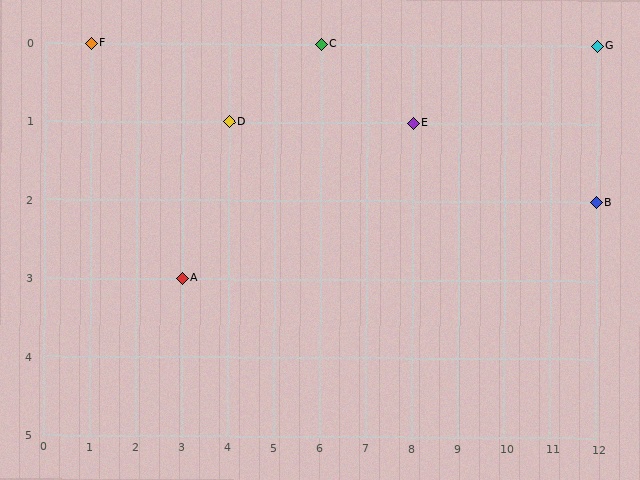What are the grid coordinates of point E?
Point E is at grid coordinates (8, 1).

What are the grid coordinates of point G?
Point G is at grid coordinates (12, 0).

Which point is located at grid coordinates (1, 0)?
Point F is at (1, 0).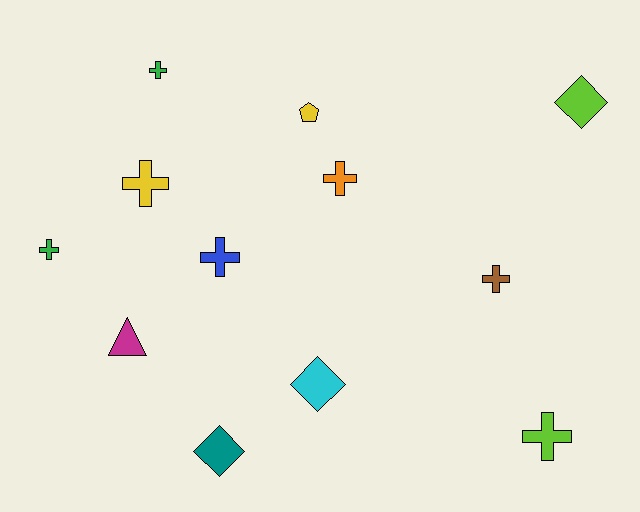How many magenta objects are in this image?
There is 1 magenta object.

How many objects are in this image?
There are 12 objects.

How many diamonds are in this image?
There are 3 diamonds.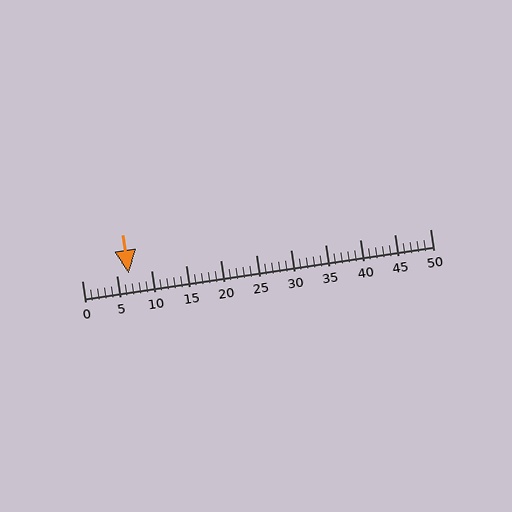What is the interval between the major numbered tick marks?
The major tick marks are spaced 5 units apart.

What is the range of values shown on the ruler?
The ruler shows values from 0 to 50.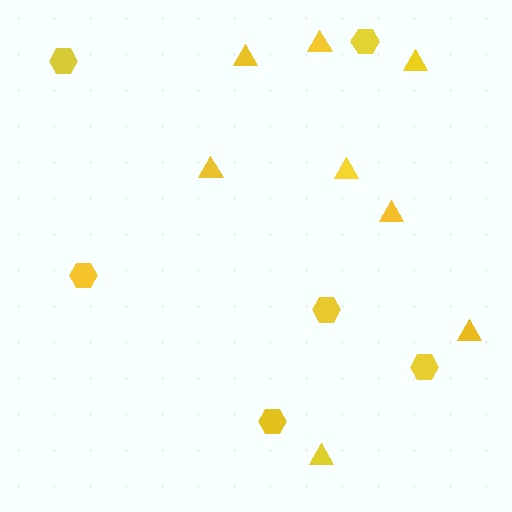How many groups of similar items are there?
There are 2 groups: one group of triangles (8) and one group of hexagons (6).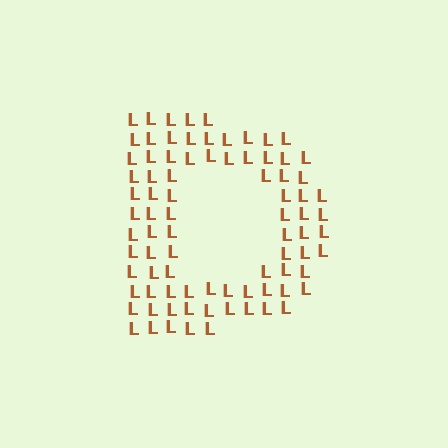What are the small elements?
The small elements are letter L's.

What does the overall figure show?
The overall figure shows the letter D.